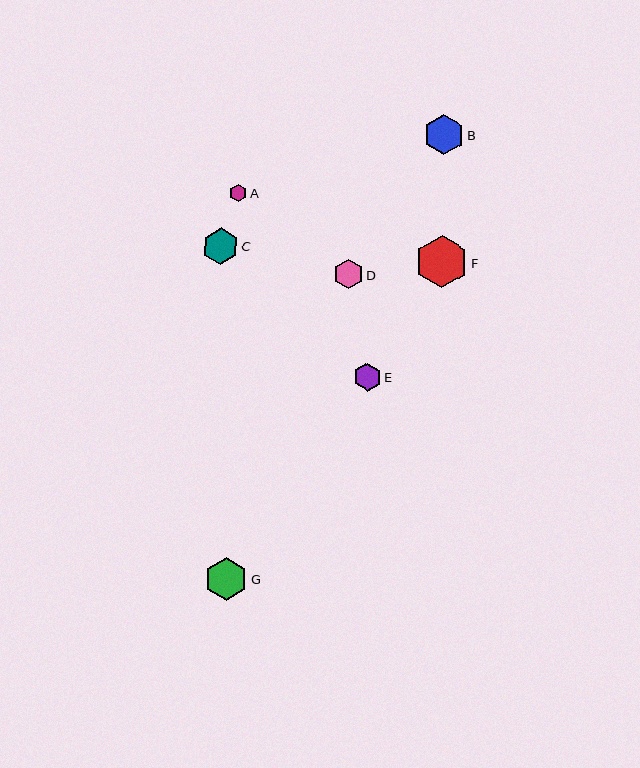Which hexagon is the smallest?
Hexagon A is the smallest with a size of approximately 17 pixels.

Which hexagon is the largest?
Hexagon F is the largest with a size of approximately 53 pixels.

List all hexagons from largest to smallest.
From largest to smallest: F, G, B, C, D, E, A.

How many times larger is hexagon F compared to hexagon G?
Hexagon F is approximately 1.2 times the size of hexagon G.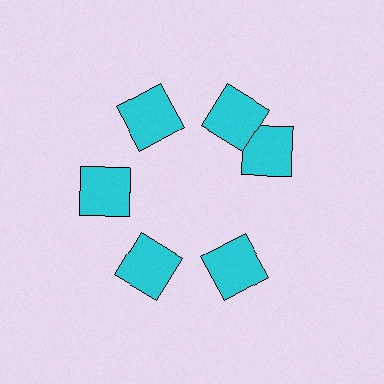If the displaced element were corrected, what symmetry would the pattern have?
It would have 6-fold rotational symmetry — the pattern would map onto itself every 60 degrees.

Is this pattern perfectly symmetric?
No. The 6 cyan squares are arranged in a ring, but one element near the 3 o'clock position is rotated out of alignment along the ring, breaking the 6-fold rotational symmetry.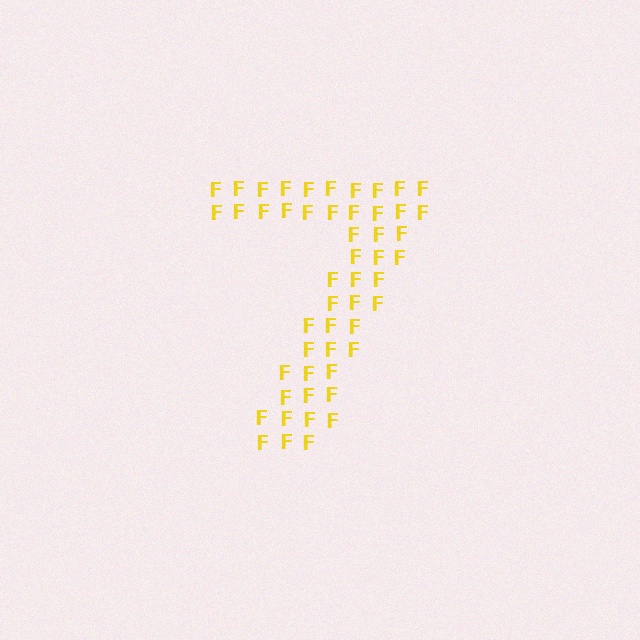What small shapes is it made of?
It is made of small letter F's.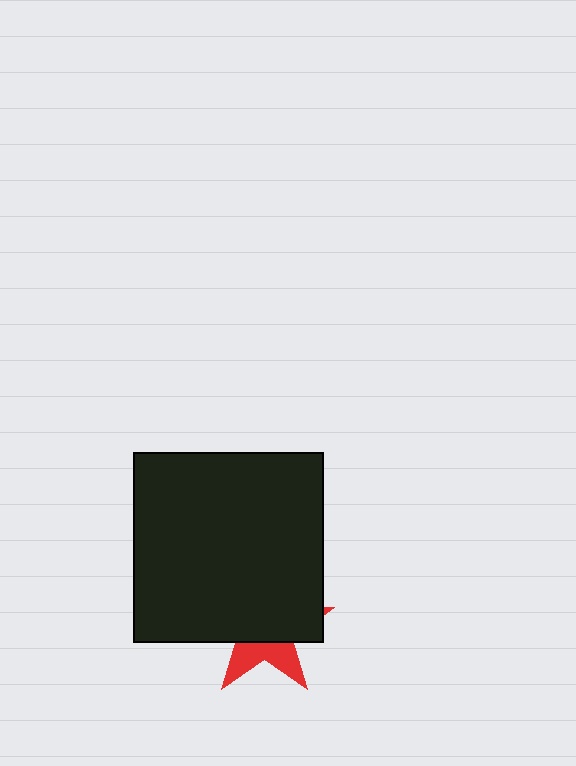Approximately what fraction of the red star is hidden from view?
Roughly 67% of the red star is hidden behind the black square.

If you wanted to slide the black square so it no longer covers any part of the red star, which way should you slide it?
Slide it up — that is the most direct way to separate the two shapes.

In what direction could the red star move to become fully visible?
The red star could move down. That would shift it out from behind the black square entirely.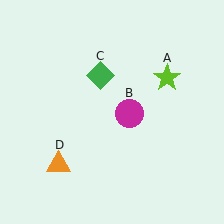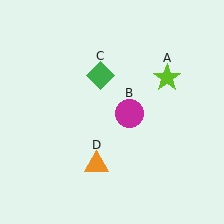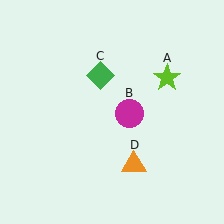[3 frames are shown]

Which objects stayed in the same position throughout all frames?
Lime star (object A) and magenta circle (object B) and green diamond (object C) remained stationary.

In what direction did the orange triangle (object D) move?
The orange triangle (object D) moved right.